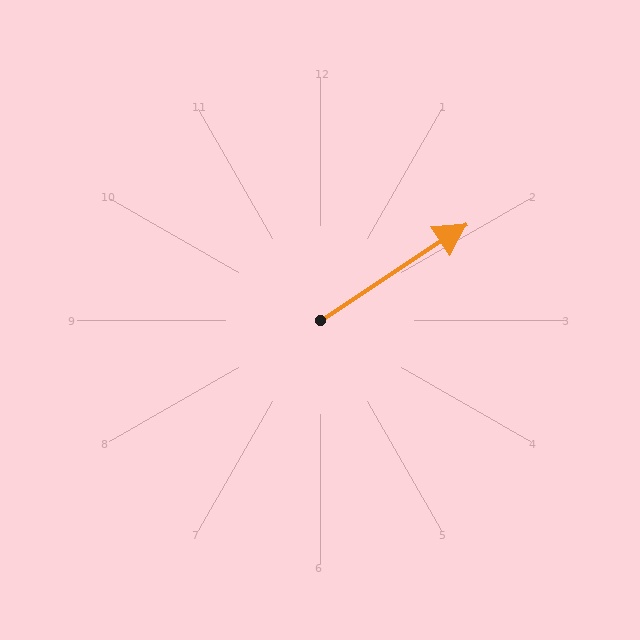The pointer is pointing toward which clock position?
Roughly 2 o'clock.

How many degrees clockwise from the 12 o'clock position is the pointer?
Approximately 57 degrees.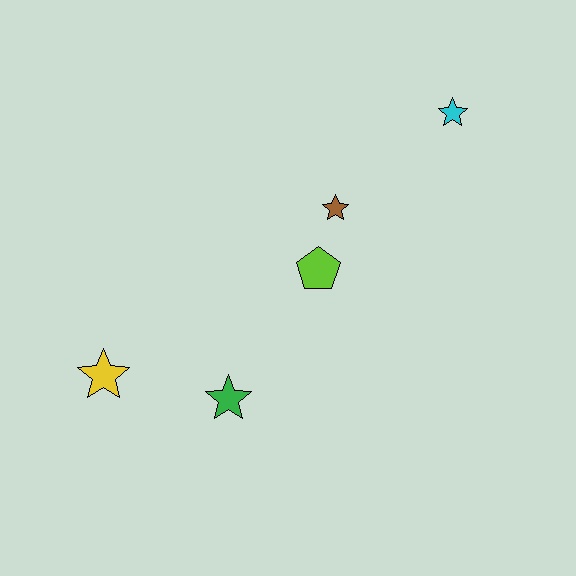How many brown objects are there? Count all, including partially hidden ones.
There is 1 brown object.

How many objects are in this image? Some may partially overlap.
There are 5 objects.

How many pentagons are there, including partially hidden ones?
There is 1 pentagon.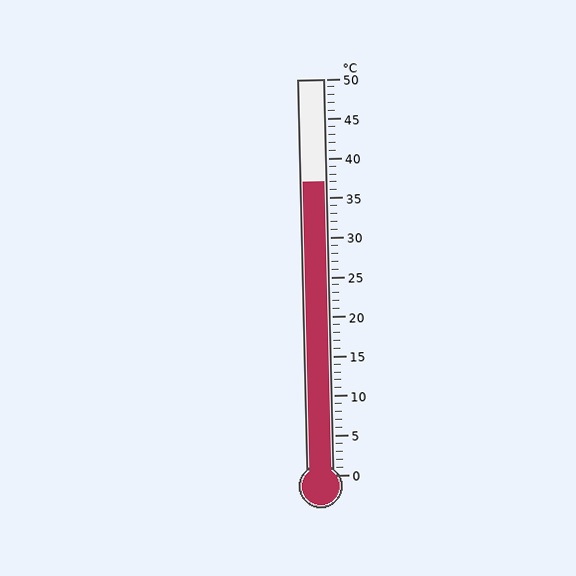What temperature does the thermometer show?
The thermometer shows approximately 37°C.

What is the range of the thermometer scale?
The thermometer scale ranges from 0°C to 50°C.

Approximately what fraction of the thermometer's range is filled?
The thermometer is filled to approximately 75% of its range.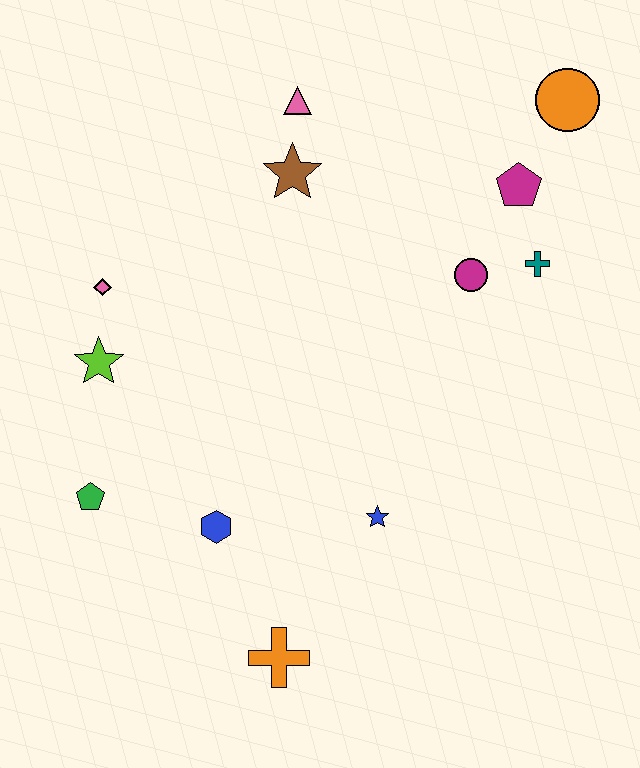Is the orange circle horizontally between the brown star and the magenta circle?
No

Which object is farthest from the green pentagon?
The orange circle is farthest from the green pentagon.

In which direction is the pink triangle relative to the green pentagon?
The pink triangle is above the green pentagon.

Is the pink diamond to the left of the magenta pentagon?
Yes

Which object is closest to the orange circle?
The magenta pentagon is closest to the orange circle.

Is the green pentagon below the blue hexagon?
No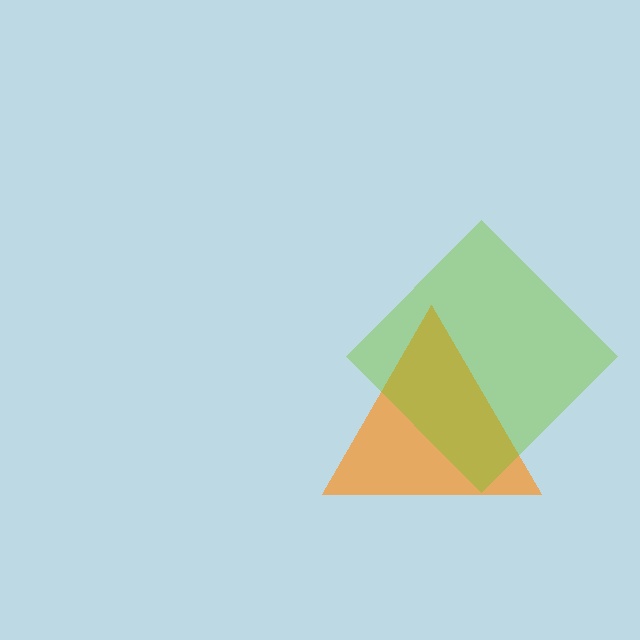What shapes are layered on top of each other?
The layered shapes are: an orange triangle, a lime diamond.